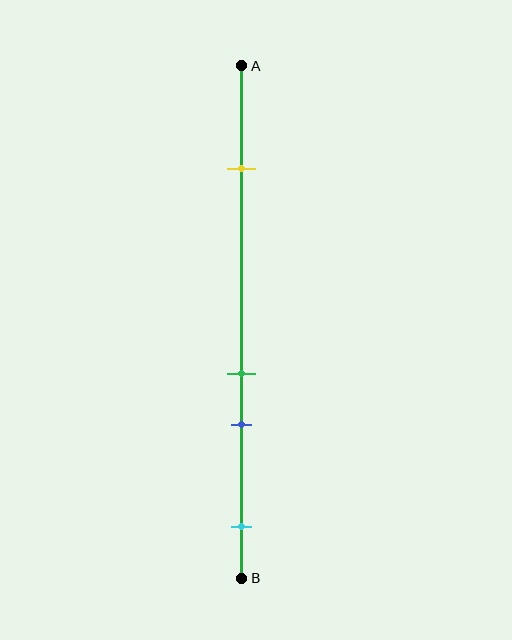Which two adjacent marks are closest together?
The green and blue marks are the closest adjacent pair.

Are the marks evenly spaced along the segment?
No, the marks are not evenly spaced.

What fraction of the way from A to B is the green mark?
The green mark is approximately 60% (0.6) of the way from A to B.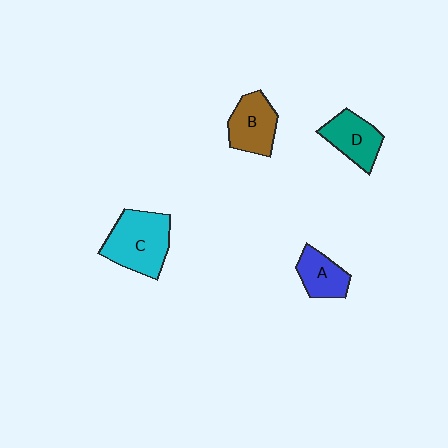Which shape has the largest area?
Shape C (cyan).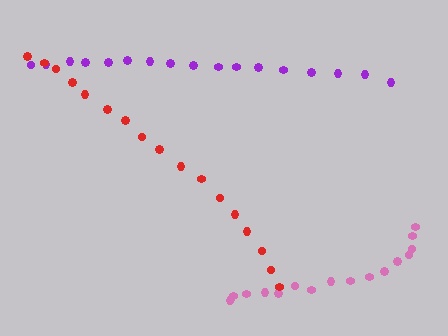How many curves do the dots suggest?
There are 3 distinct paths.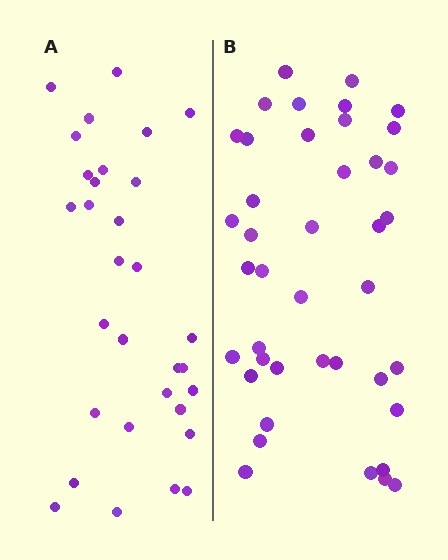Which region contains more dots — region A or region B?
Region B (the right region) has more dots.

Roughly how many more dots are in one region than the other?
Region B has roughly 10 or so more dots than region A.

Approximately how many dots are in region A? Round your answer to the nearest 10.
About 30 dots. (The exact count is 31, which rounds to 30.)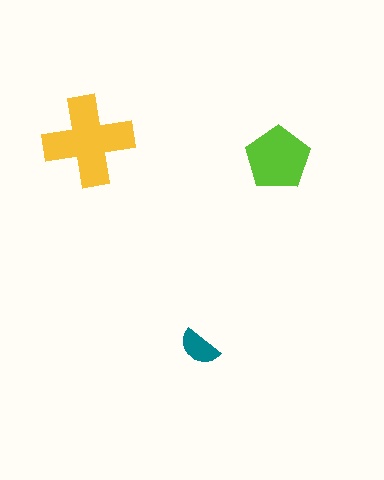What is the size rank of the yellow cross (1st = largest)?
1st.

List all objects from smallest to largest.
The teal semicircle, the lime pentagon, the yellow cross.